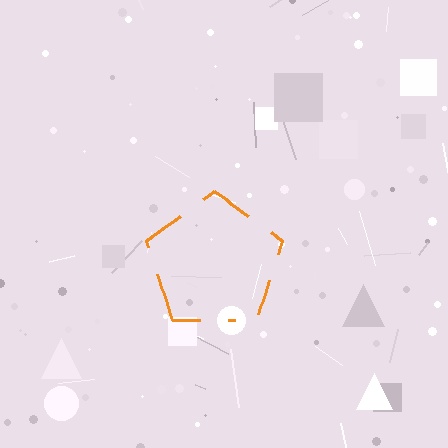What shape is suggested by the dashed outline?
The dashed outline suggests a pentagon.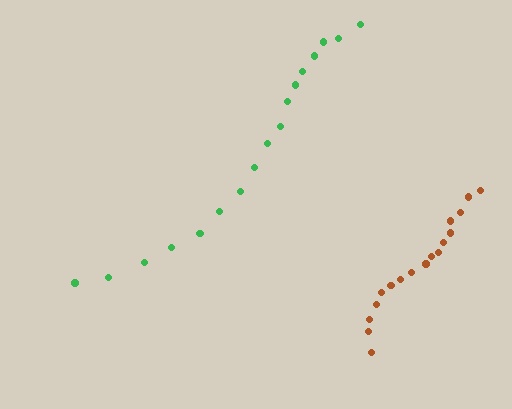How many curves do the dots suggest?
There are 2 distinct paths.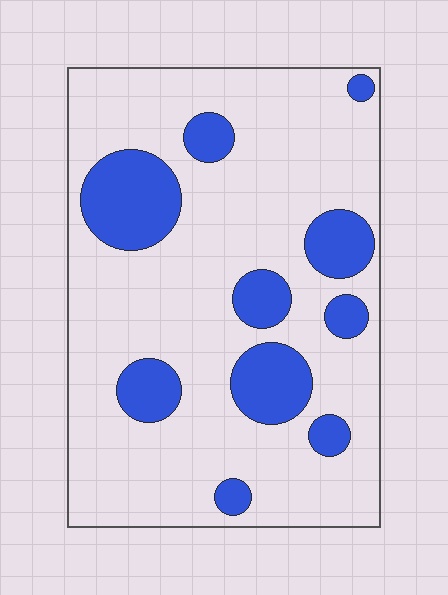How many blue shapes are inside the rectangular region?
10.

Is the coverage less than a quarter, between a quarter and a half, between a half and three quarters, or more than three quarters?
Less than a quarter.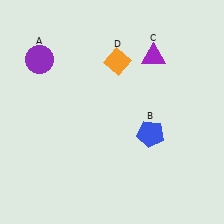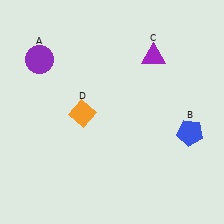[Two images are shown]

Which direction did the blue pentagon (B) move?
The blue pentagon (B) moved right.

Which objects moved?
The objects that moved are: the blue pentagon (B), the orange diamond (D).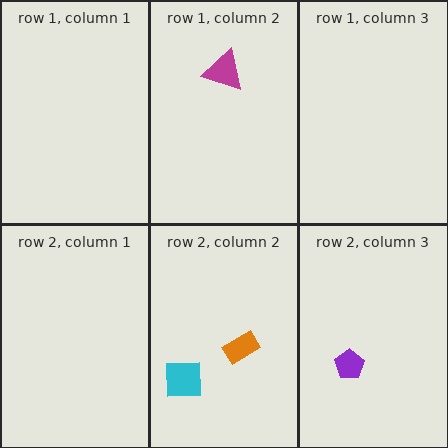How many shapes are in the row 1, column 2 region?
1.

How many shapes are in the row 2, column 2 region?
2.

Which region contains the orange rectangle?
The row 2, column 2 region.